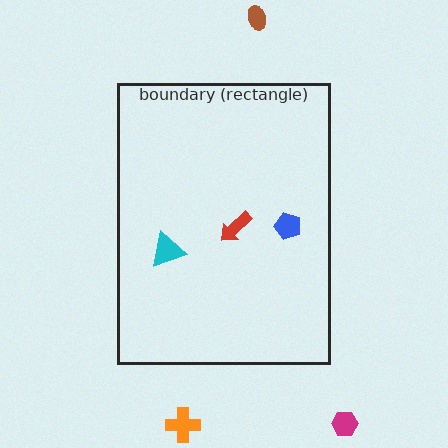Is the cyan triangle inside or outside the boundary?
Inside.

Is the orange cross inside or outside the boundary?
Outside.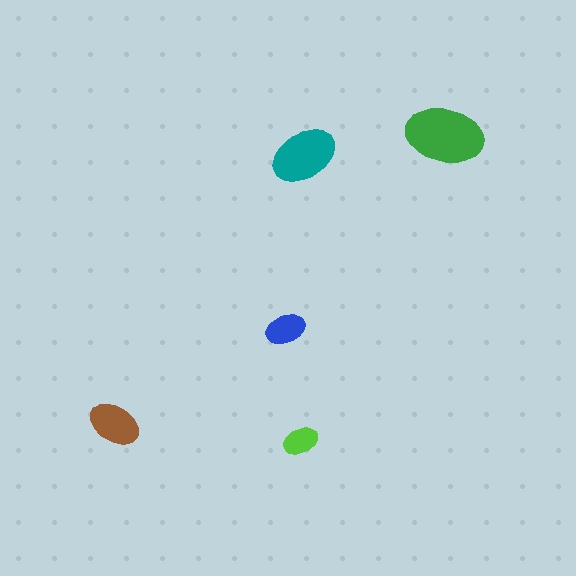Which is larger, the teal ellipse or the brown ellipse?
The teal one.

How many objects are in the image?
There are 5 objects in the image.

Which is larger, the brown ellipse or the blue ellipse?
The brown one.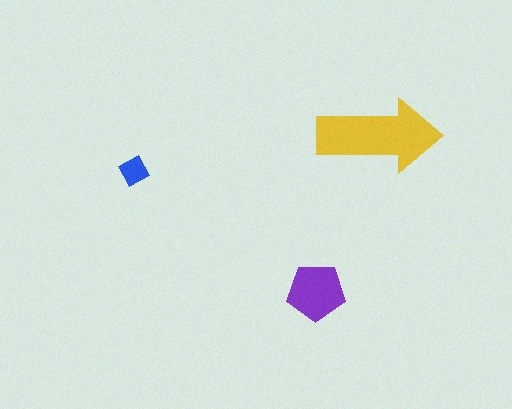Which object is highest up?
The yellow arrow is topmost.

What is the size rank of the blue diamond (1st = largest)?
3rd.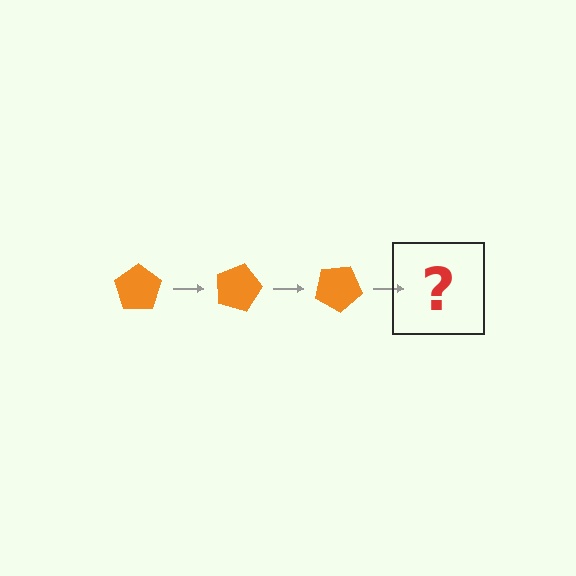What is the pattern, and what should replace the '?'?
The pattern is that the pentagon rotates 15 degrees each step. The '?' should be an orange pentagon rotated 45 degrees.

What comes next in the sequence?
The next element should be an orange pentagon rotated 45 degrees.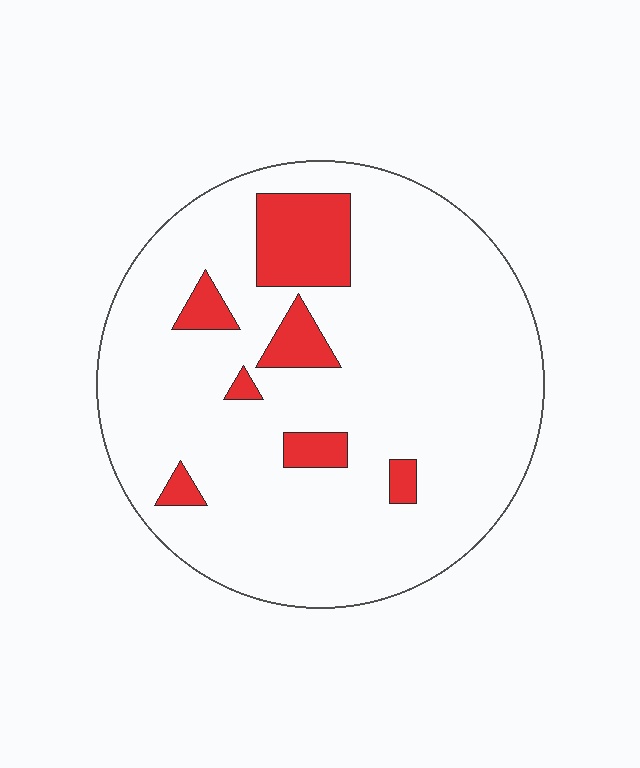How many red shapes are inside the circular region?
7.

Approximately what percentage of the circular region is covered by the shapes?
Approximately 15%.